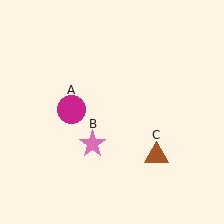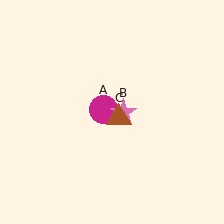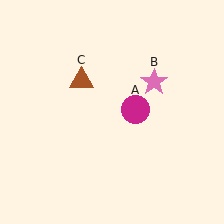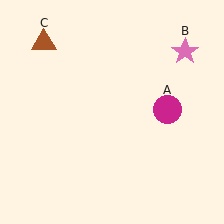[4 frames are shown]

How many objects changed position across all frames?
3 objects changed position: magenta circle (object A), pink star (object B), brown triangle (object C).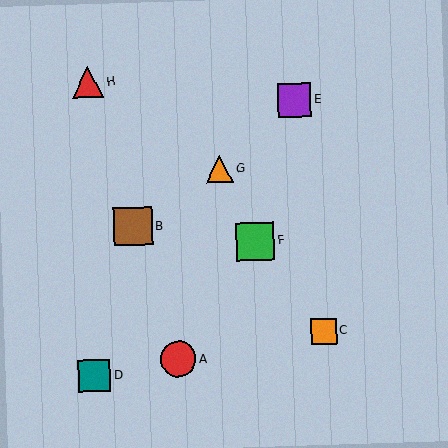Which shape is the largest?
The brown square (labeled B) is the largest.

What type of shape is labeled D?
Shape D is a teal square.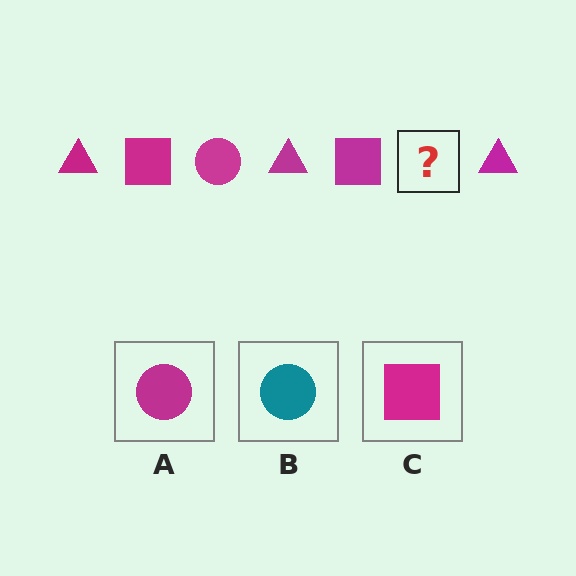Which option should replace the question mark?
Option A.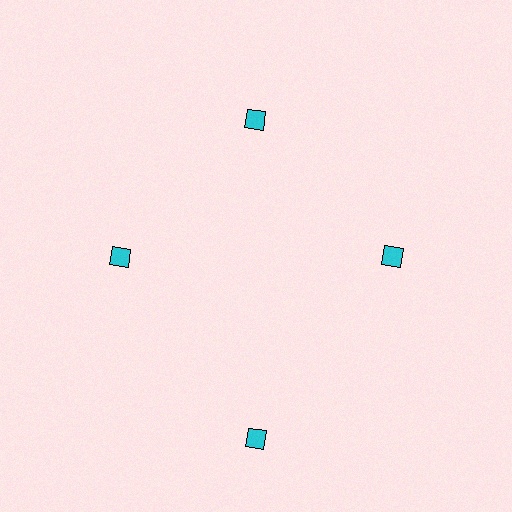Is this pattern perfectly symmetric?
No. The 4 cyan diamonds are arranged in a ring, but one element near the 6 o'clock position is pushed outward from the center, breaking the 4-fold rotational symmetry.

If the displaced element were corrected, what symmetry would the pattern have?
It would have 4-fold rotational symmetry — the pattern would map onto itself every 90 degrees.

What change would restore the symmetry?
The symmetry would be restored by moving it inward, back onto the ring so that all 4 diamonds sit at equal angles and equal distance from the center.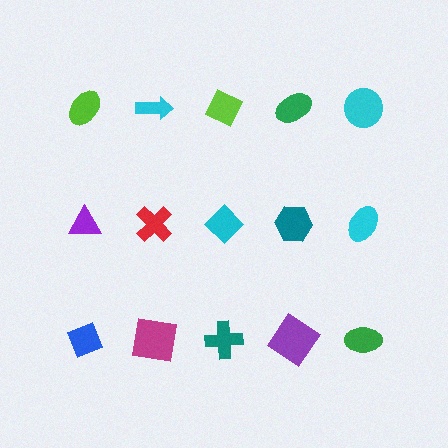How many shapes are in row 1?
5 shapes.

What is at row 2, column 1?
A purple triangle.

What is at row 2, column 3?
A cyan diamond.